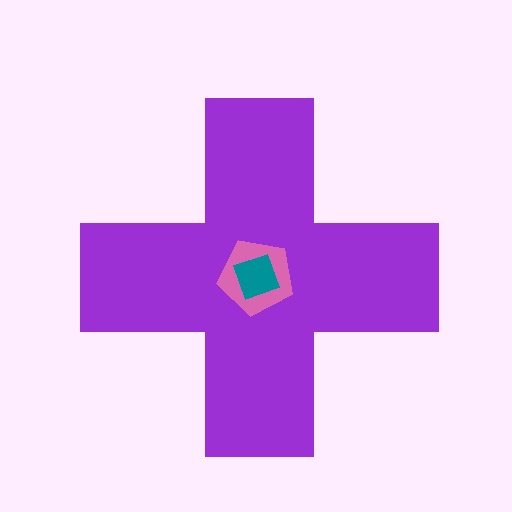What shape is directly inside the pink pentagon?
The teal square.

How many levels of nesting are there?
3.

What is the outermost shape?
The purple cross.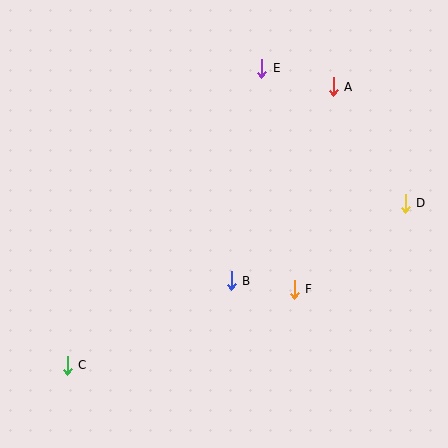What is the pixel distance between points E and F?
The distance between E and F is 224 pixels.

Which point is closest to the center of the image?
Point B at (231, 281) is closest to the center.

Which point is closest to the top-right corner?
Point A is closest to the top-right corner.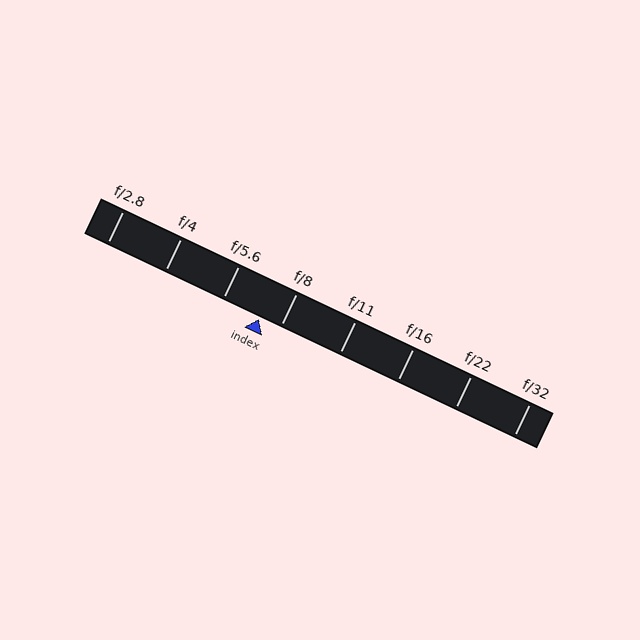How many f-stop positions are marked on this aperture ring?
There are 8 f-stop positions marked.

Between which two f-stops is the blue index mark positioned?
The index mark is between f/5.6 and f/8.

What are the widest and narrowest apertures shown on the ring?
The widest aperture shown is f/2.8 and the narrowest is f/32.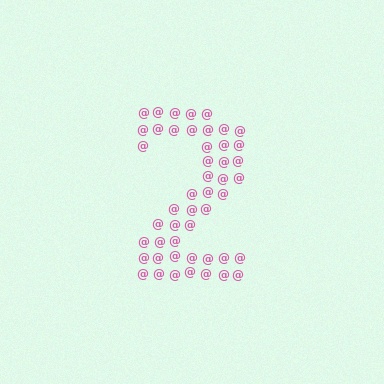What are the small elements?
The small elements are at signs.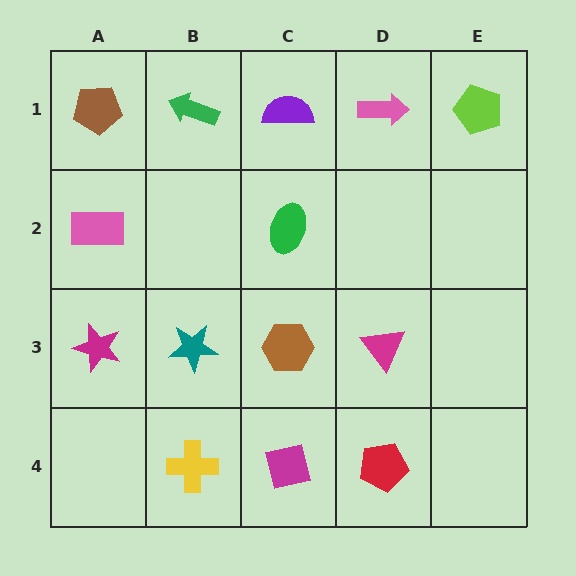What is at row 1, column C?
A purple semicircle.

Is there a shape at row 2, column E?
No, that cell is empty.